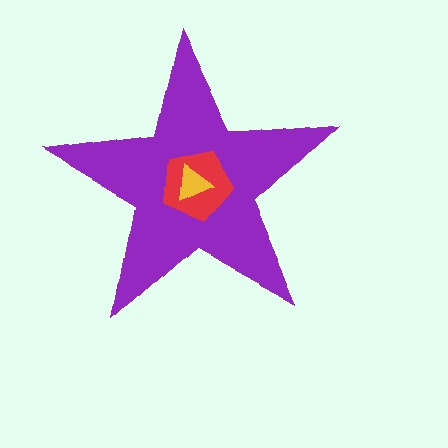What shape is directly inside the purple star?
The red pentagon.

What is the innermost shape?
The yellow triangle.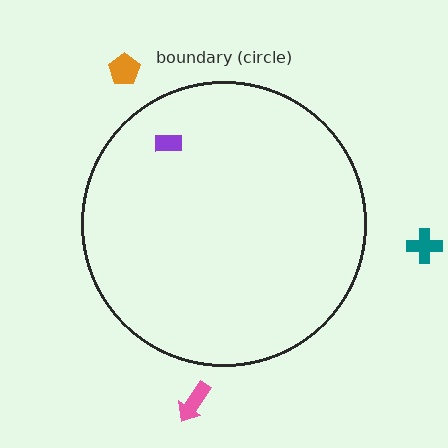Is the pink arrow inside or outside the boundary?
Outside.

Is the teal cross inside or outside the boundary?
Outside.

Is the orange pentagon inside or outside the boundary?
Outside.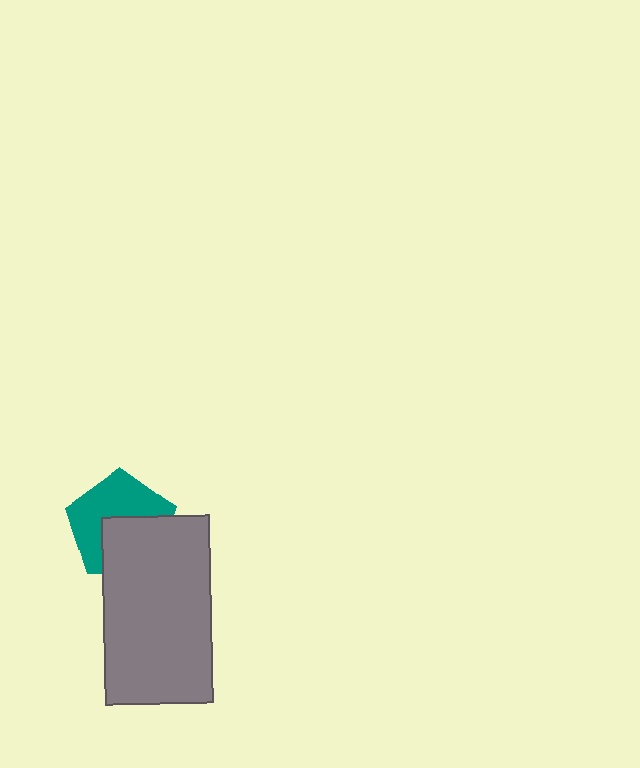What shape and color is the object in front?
The object in front is a gray rectangle.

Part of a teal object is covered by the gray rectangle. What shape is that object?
It is a pentagon.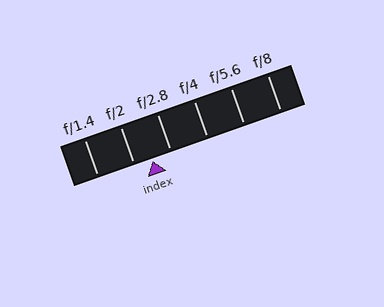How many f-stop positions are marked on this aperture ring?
There are 6 f-stop positions marked.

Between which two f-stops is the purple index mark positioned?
The index mark is between f/2 and f/2.8.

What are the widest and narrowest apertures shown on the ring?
The widest aperture shown is f/1.4 and the narrowest is f/8.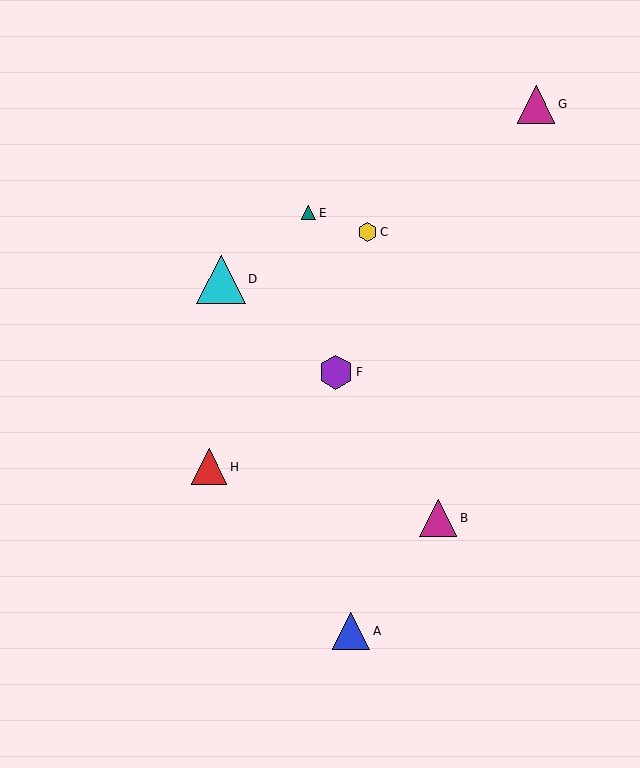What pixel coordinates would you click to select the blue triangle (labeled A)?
Click at (351, 631) to select the blue triangle A.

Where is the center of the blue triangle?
The center of the blue triangle is at (351, 631).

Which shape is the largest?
The cyan triangle (labeled D) is the largest.